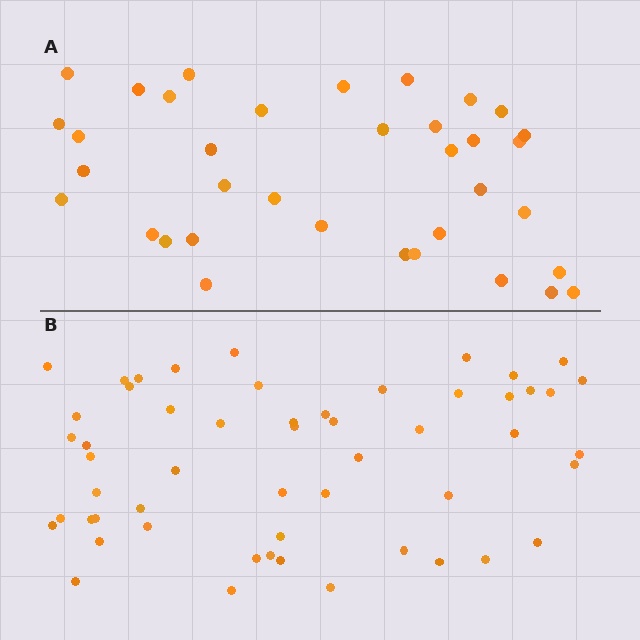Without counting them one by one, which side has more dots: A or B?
Region B (the bottom region) has more dots.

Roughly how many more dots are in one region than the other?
Region B has approximately 20 more dots than region A.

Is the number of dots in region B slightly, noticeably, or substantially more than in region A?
Region B has substantially more. The ratio is roughly 1.5 to 1.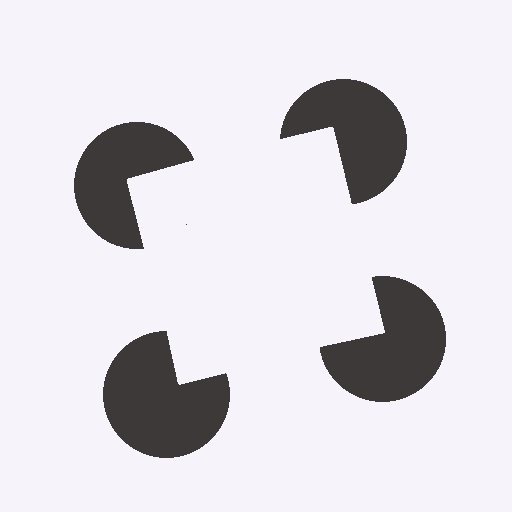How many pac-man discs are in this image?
There are 4 — one at each vertex of the illusory square.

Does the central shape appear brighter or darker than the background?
It typically appears slightly brighter than the background, even though no actual brightness change is drawn.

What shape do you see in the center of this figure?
An illusory square — its edges are inferred from the aligned wedge cuts in the pac-man discs, not physically drawn.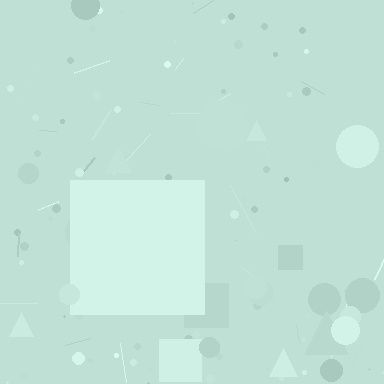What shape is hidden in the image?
A square is hidden in the image.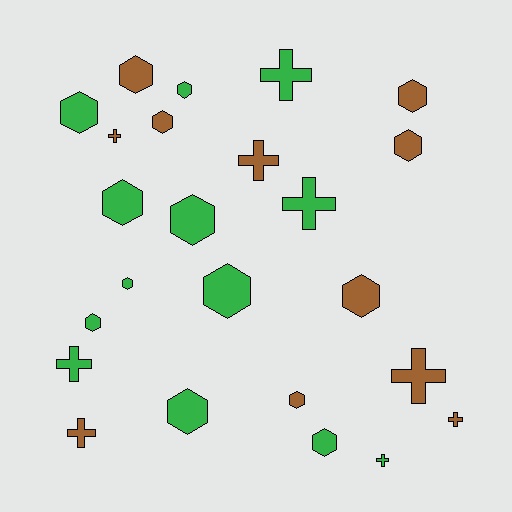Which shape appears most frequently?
Hexagon, with 15 objects.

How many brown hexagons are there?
There are 6 brown hexagons.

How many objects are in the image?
There are 24 objects.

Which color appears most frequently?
Green, with 13 objects.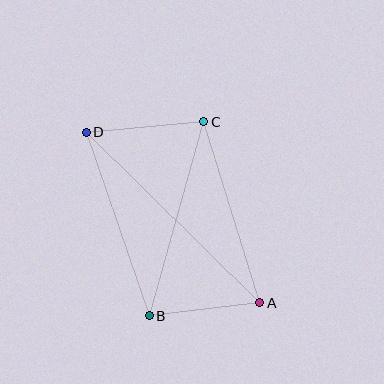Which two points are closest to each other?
Points A and B are closest to each other.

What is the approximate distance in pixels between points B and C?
The distance between B and C is approximately 202 pixels.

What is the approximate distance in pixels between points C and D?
The distance between C and D is approximately 118 pixels.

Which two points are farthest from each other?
Points A and D are farthest from each other.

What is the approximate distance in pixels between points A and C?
The distance between A and C is approximately 189 pixels.